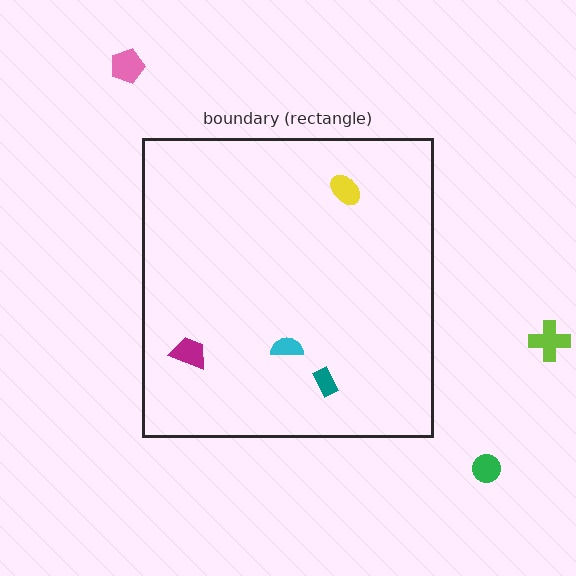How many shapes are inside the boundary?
4 inside, 3 outside.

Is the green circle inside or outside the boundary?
Outside.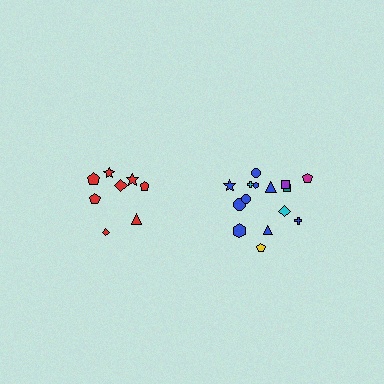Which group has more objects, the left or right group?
The right group.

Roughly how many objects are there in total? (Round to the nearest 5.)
Roughly 25 objects in total.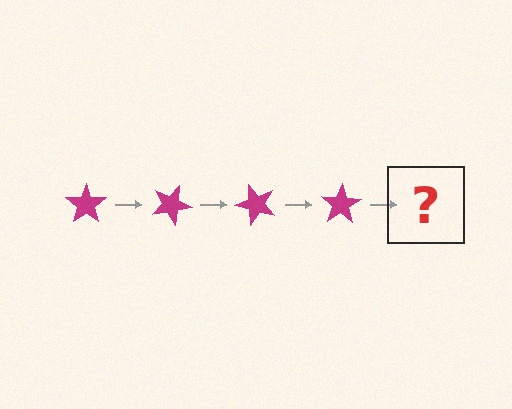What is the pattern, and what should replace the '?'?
The pattern is that the star rotates 25 degrees each step. The '?' should be a magenta star rotated 100 degrees.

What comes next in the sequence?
The next element should be a magenta star rotated 100 degrees.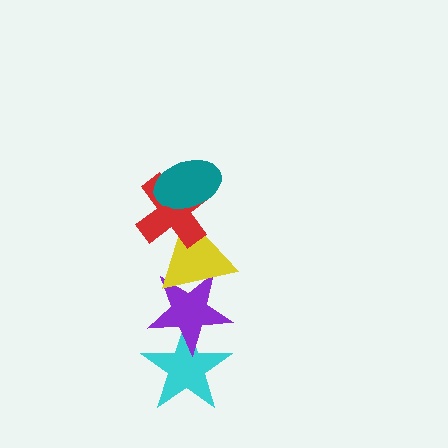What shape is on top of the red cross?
The teal ellipse is on top of the red cross.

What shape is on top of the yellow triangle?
The red cross is on top of the yellow triangle.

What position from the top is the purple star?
The purple star is 4th from the top.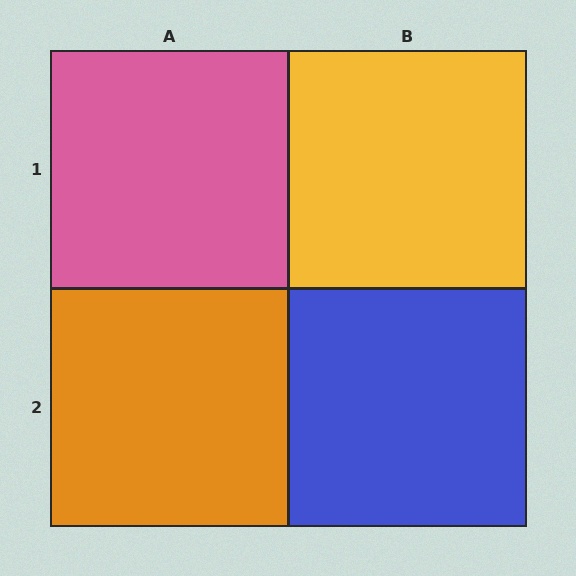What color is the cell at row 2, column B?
Blue.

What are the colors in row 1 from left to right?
Pink, yellow.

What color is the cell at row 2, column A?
Orange.